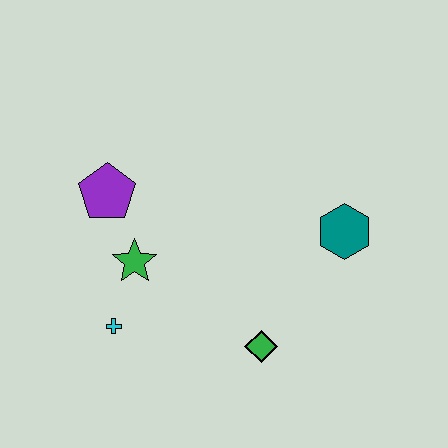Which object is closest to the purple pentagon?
The green star is closest to the purple pentagon.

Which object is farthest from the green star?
The teal hexagon is farthest from the green star.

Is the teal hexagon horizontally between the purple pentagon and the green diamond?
No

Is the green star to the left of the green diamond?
Yes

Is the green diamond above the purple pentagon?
No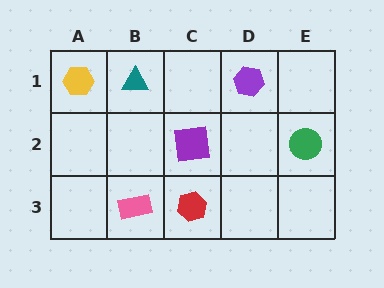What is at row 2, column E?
A green circle.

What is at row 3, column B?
A pink rectangle.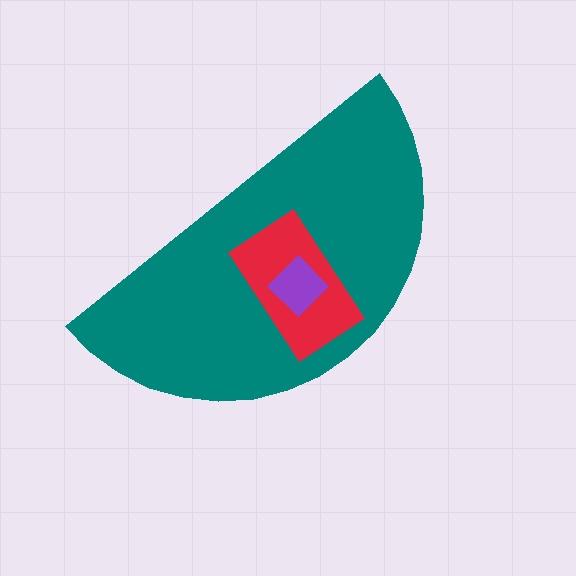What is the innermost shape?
The purple diamond.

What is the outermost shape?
The teal semicircle.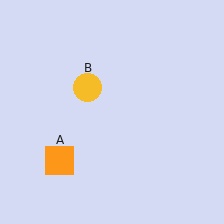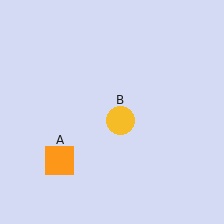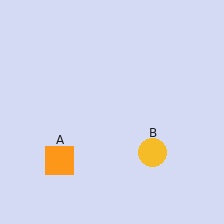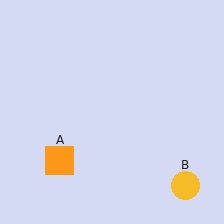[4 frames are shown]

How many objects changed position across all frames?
1 object changed position: yellow circle (object B).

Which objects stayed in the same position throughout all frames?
Orange square (object A) remained stationary.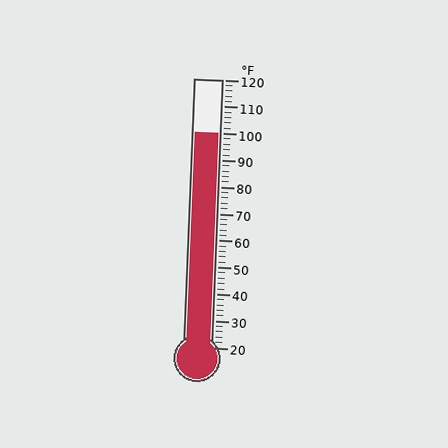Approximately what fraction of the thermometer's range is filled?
The thermometer is filled to approximately 80% of its range.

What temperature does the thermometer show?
The thermometer shows approximately 100°F.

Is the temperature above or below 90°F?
The temperature is above 90°F.